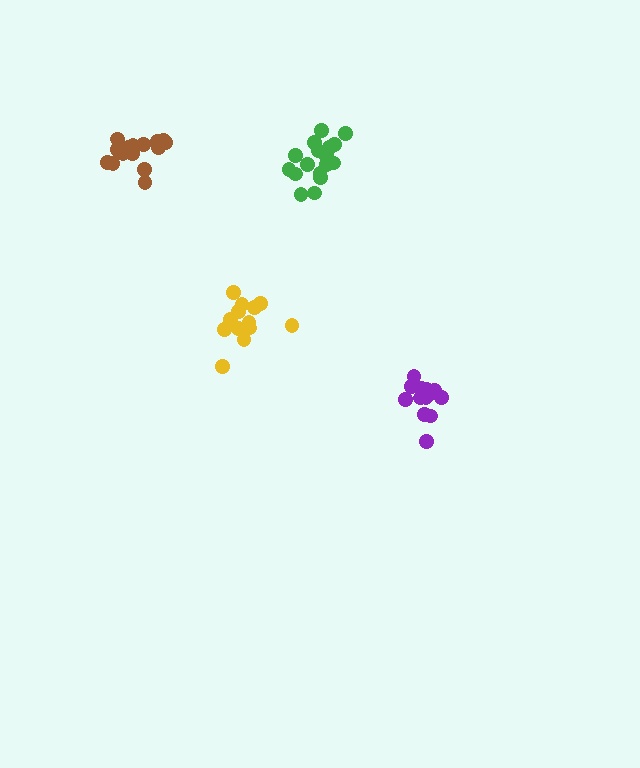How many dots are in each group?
Group 1: 14 dots, Group 2: 13 dots, Group 3: 16 dots, Group 4: 18 dots (61 total).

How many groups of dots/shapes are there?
There are 4 groups.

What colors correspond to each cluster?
The clusters are colored: purple, yellow, brown, green.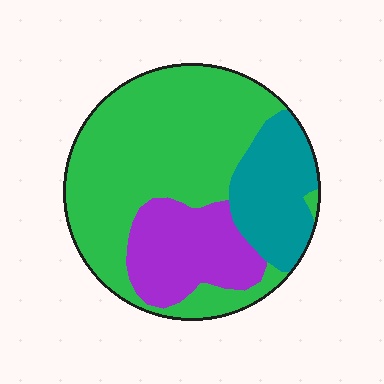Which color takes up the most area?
Green, at roughly 60%.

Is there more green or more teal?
Green.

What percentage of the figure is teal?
Teal takes up between a sixth and a third of the figure.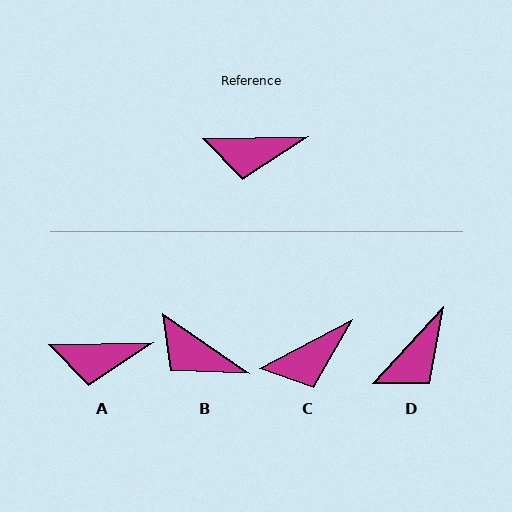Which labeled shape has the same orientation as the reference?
A.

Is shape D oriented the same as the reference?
No, it is off by about 46 degrees.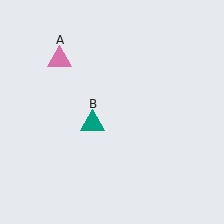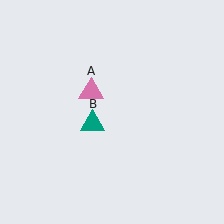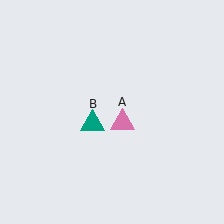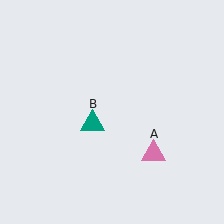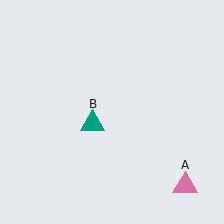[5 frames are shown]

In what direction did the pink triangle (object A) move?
The pink triangle (object A) moved down and to the right.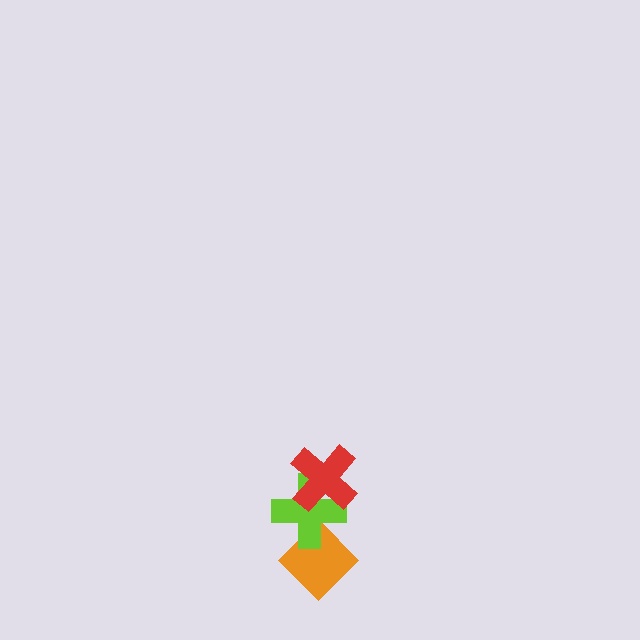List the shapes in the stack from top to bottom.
From top to bottom: the red cross, the lime cross, the orange diamond.